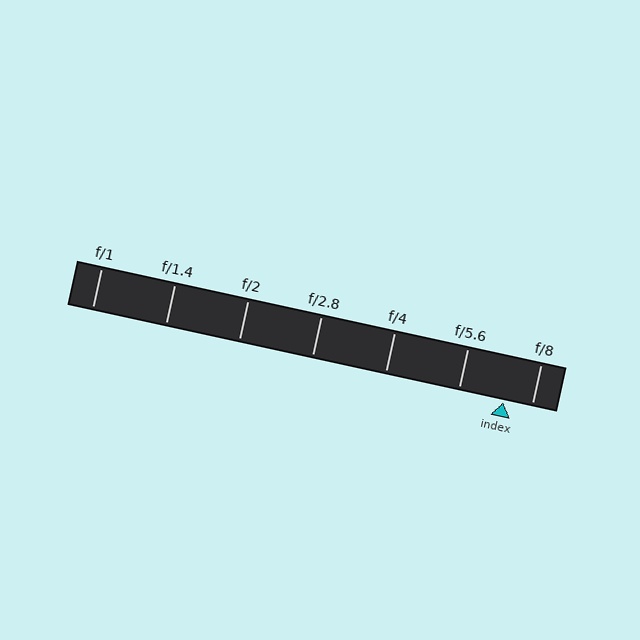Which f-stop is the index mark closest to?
The index mark is closest to f/8.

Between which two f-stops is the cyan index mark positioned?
The index mark is between f/5.6 and f/8.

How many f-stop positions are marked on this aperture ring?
There are 7 f-stop positions marked.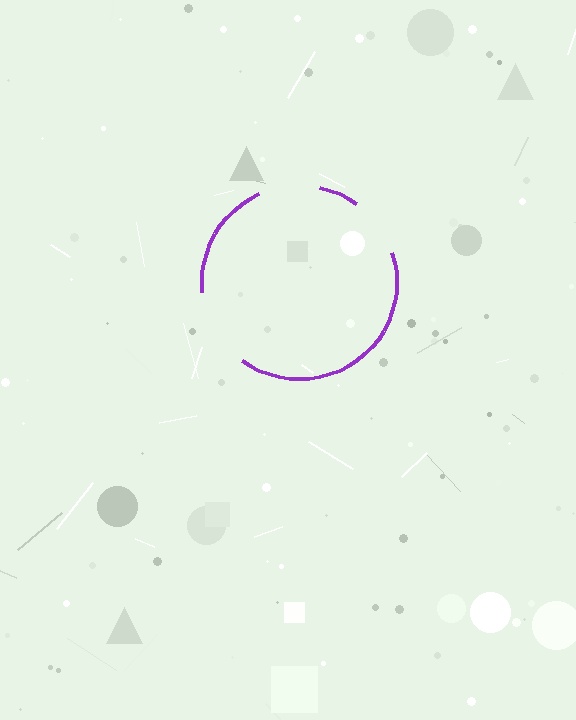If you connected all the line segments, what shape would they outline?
They would outline a circle.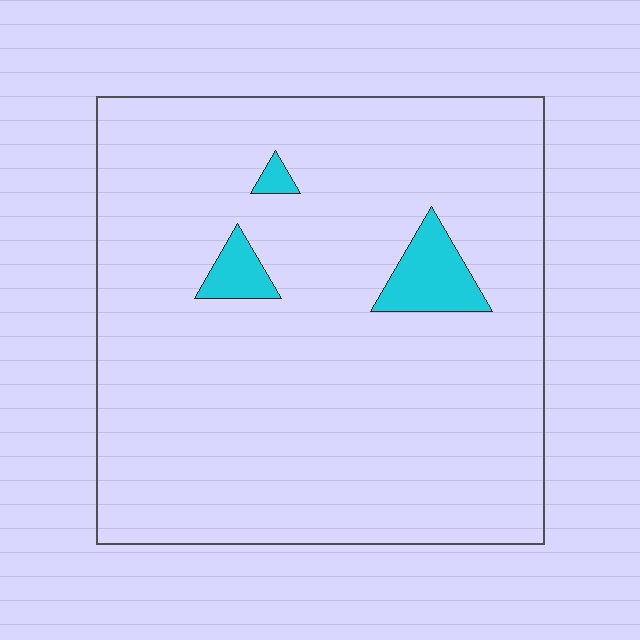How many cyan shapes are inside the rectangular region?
3.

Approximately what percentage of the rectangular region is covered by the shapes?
Approximately 5%.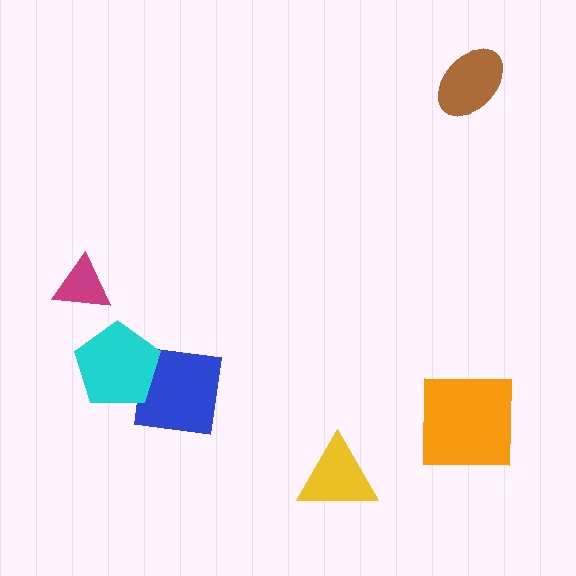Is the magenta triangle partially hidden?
No, no other shape covers it.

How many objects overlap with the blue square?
1 object overlaps with the blue square.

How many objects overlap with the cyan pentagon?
1 object overlaps with the cyan pentagon.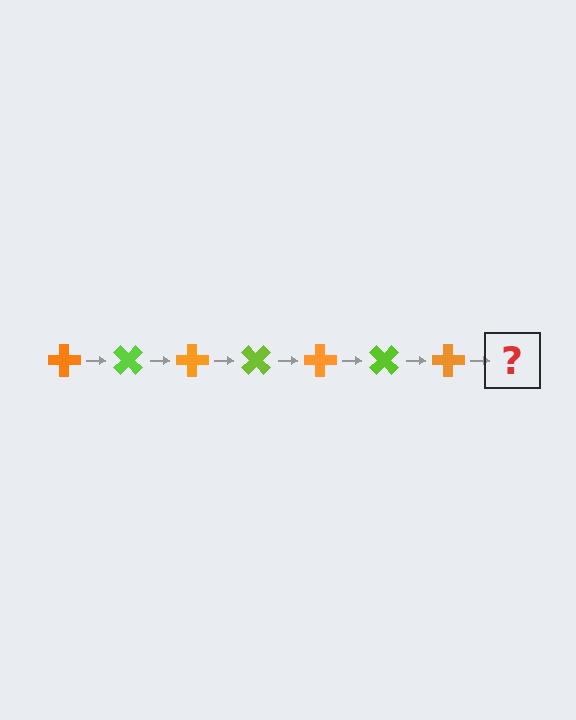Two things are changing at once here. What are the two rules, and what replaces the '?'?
The two rules are that it rotates 45 degrees each step and the color cycles through orange and lime. The '?' should be a lime cross, rotated 315 degrees from the start.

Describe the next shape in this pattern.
It should be a lime cross, rotated 315 degrees from the start.